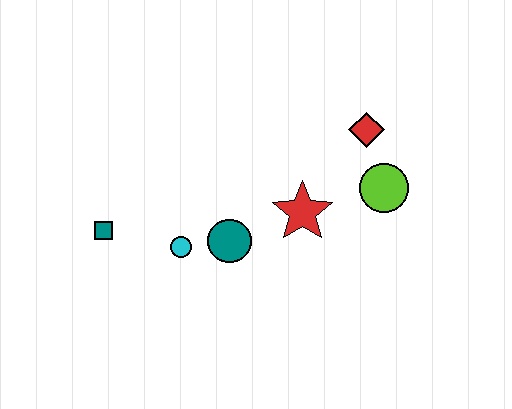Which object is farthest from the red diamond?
The teal square is farthest from the red diamond.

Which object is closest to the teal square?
The cyan circle is closest to the teal square.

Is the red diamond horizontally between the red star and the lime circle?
Yes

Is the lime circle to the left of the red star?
No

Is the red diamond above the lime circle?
Yes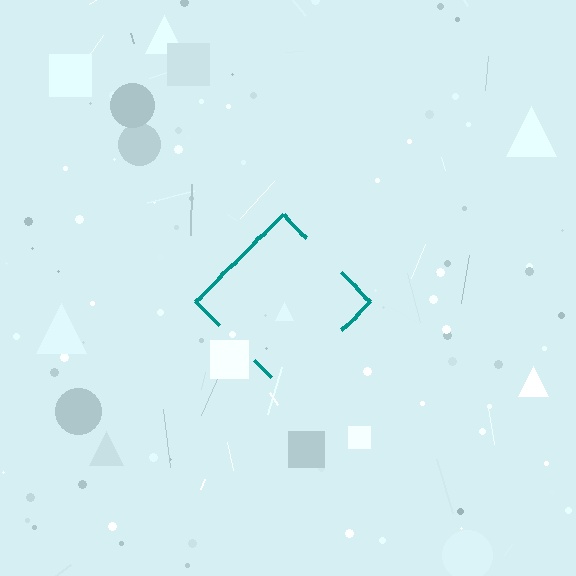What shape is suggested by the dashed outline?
The dashed outline suggests a diamond.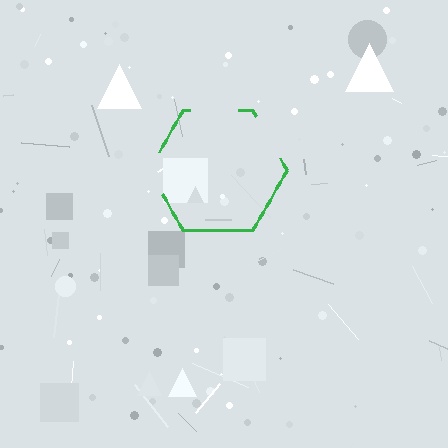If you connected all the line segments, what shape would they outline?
They would outline a hexagon.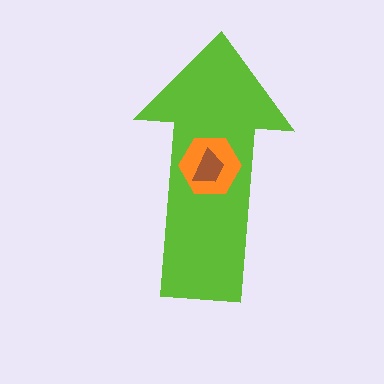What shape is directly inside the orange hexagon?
The brown trapezoid.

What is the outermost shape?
The lime arrow.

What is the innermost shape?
The brown trapezoid.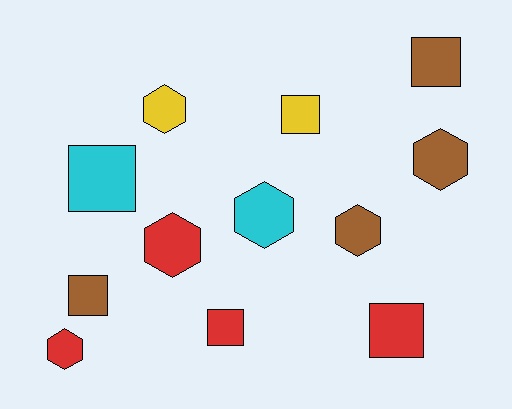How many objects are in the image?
There are 12 objects.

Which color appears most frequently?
Brown, with 4 objects.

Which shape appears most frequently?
Hexagon, with 6 objects.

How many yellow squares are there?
There is 1 yellow square.